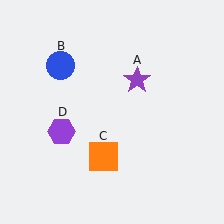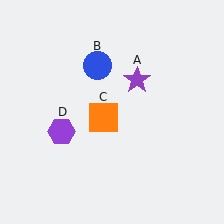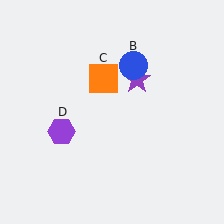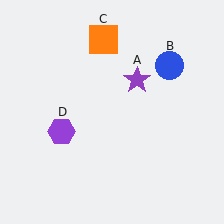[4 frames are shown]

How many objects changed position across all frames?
2 objects changed position: blue circle (object B), orange square (object C).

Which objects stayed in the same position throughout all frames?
Purple star (object A) and purple hexagon (object D) remained stationary.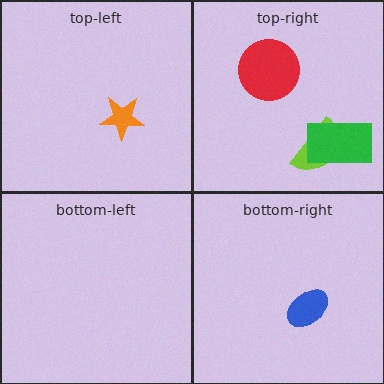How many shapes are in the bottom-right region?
1.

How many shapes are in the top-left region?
1.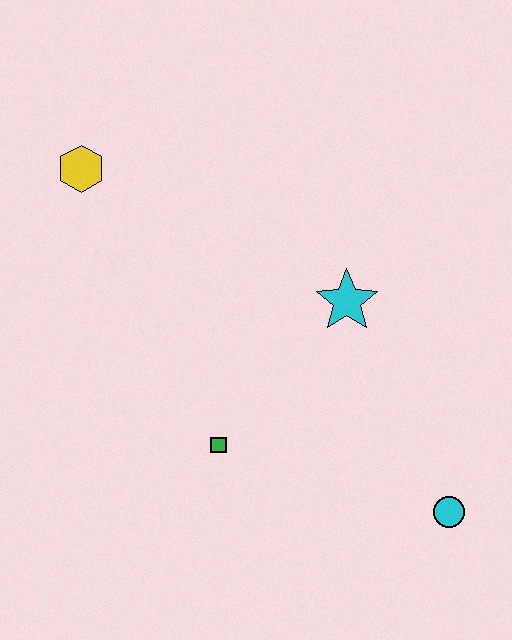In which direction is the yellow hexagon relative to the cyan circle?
The yellow hexagon is to the left of the cyan circle.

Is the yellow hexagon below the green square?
No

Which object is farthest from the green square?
The yellow hexagon is farthest from the green square.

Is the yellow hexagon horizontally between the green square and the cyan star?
No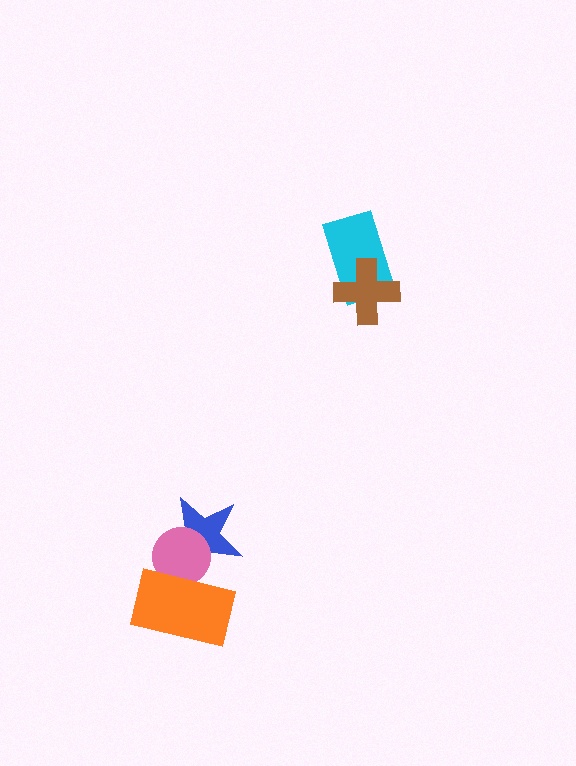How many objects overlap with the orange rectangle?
2 objects overlap with the orange rectangle.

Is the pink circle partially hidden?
Yes, it is partially covered by another shape.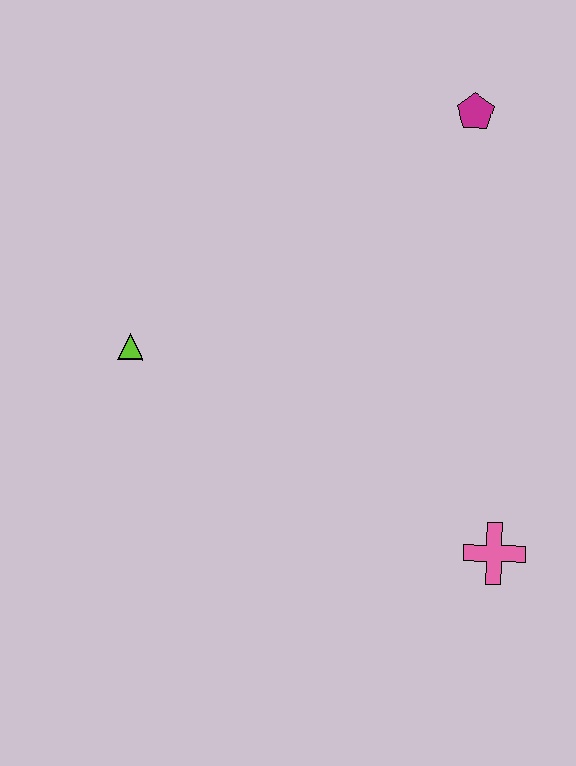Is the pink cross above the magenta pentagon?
No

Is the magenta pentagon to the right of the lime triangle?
Yes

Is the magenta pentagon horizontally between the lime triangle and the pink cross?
Yes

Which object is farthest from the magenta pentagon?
The pink cross is farthest from the magenta pentagon.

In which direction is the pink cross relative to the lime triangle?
The pink cross is to the right of the lime triangle.